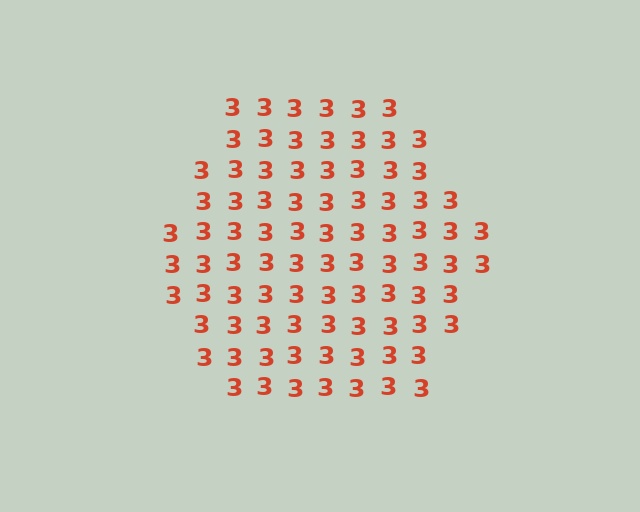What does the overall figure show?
The overall figure shows a hexagon.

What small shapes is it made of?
It is made of small digit 3's.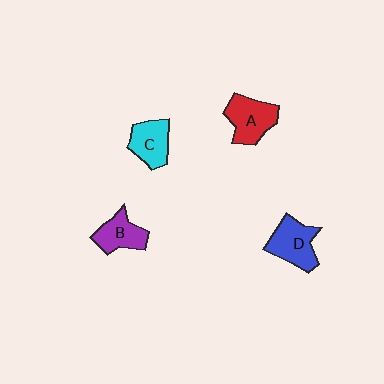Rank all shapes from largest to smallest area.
From largest to smallest: A (red), D (blue), C (cyan), B (purple).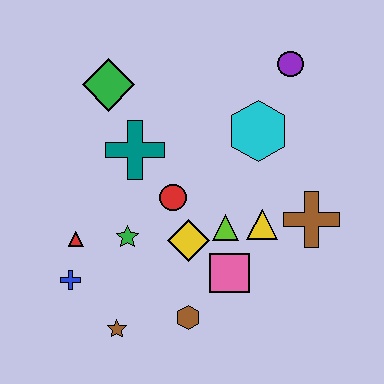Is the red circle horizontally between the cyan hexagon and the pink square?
No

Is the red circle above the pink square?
Yes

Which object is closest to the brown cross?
The yellow triangle is closest to the brown cross.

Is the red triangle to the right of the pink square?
No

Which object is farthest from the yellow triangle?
The green diamond is farthest from the yellow triangle.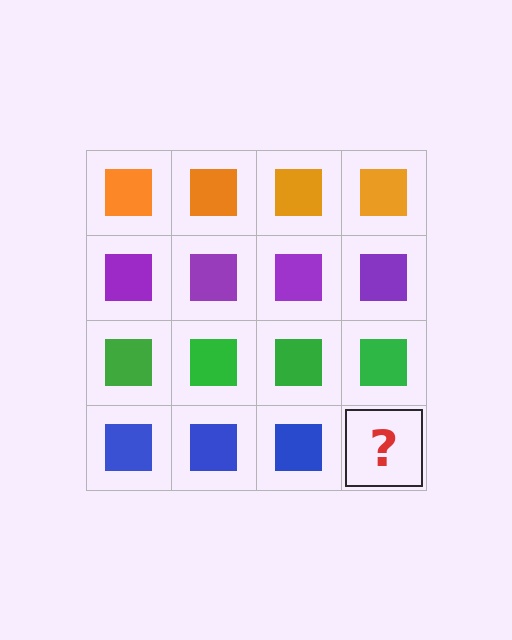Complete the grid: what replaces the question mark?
The question mark should be replaced with a blue square.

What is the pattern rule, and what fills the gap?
The rule is that each row has a consistent color. The gap should be filled with a blue square.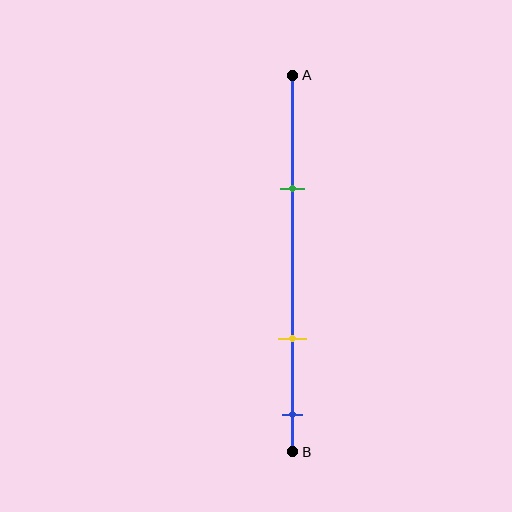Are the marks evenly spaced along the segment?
No, the marks are not evenly spaced.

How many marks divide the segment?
There are 3 marks dividing the segment.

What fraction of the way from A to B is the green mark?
The green mark is approximately 30% (0.3) of the way from A to B.